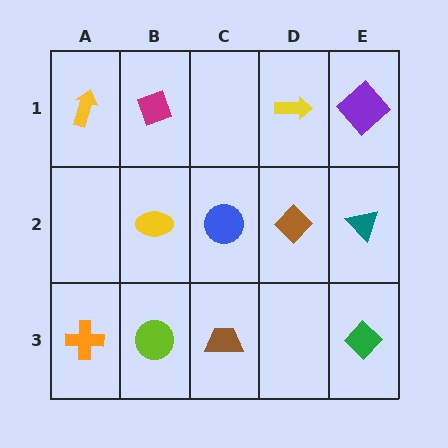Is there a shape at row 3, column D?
No, that cell is empty.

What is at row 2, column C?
A blue circle.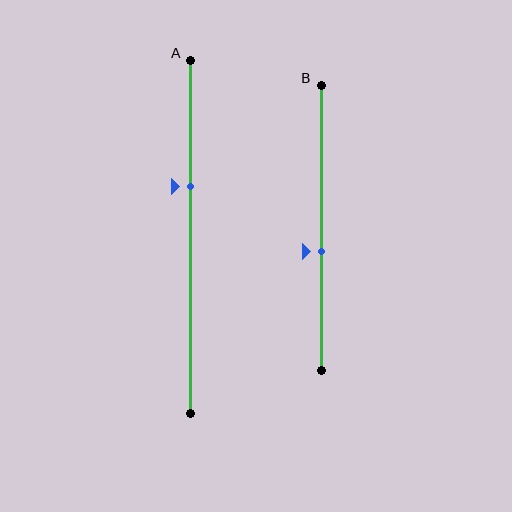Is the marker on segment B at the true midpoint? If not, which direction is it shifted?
No, the marker on segment B is shifted downward by about 8% of the segment length.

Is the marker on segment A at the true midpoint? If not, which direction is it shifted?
No, the marker on segment A is shifted upward by about 14% of the segment length.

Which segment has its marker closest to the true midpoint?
Segment B has its marker closest to the true midpoint.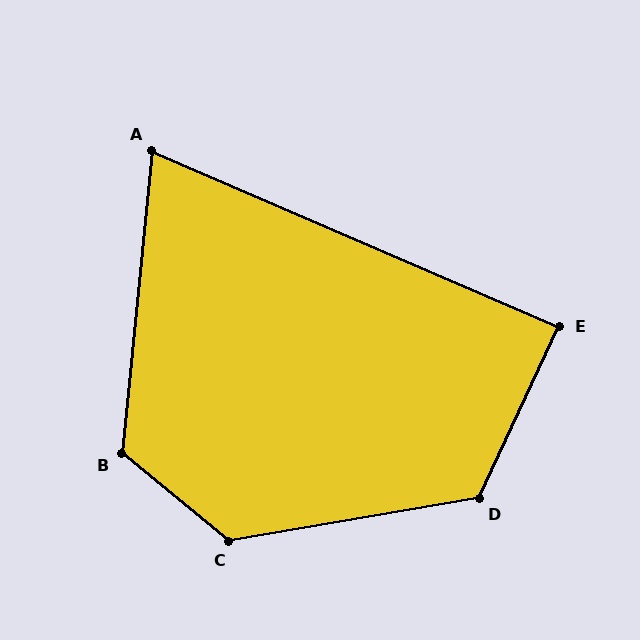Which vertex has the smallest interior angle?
A, at approximately 72 degrees.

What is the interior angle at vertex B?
Approximately 124 degrees (obtuse).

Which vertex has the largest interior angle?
C, at approximately 131 degrees.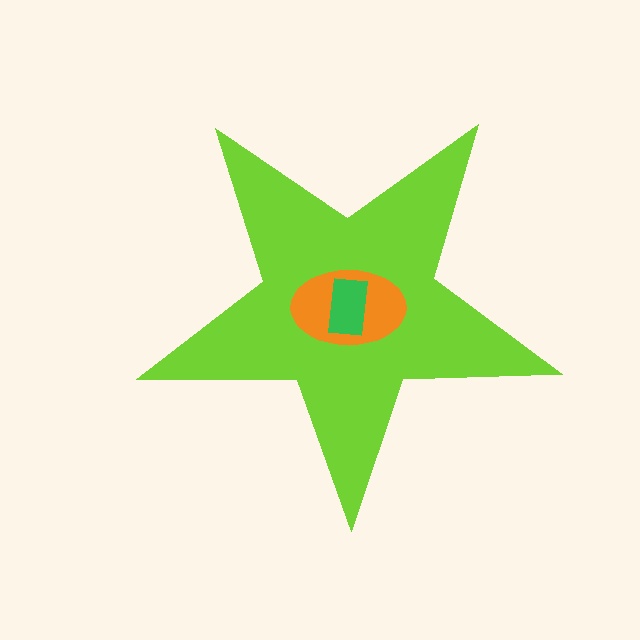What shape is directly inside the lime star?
The orange ellipse.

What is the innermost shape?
The green rectangle.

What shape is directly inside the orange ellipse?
The green rectangle.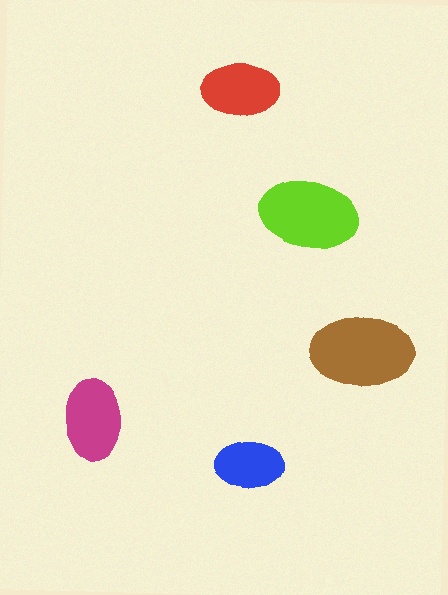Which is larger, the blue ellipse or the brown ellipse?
The brown one.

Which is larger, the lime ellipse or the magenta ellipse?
The lime one.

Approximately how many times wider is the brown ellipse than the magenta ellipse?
About 1.5 times wider.